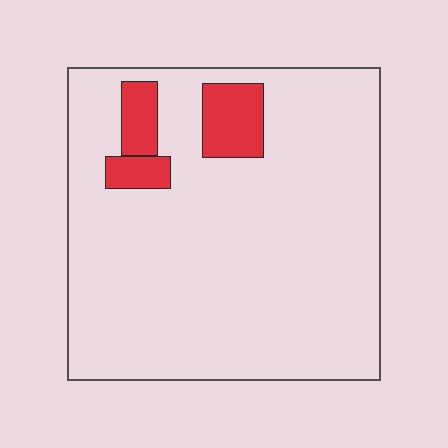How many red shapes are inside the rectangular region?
3.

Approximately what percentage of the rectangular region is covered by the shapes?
Approximately 10%.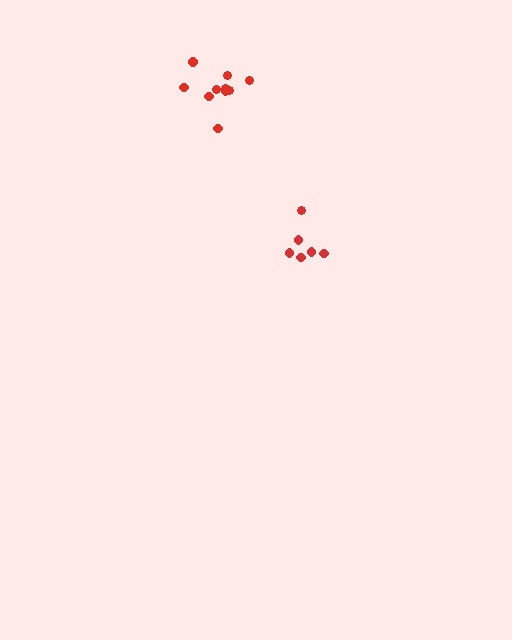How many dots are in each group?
Group 1: 6 dots, Group 2: 10 dots (16 total).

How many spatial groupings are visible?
There are 2 spatial groupings.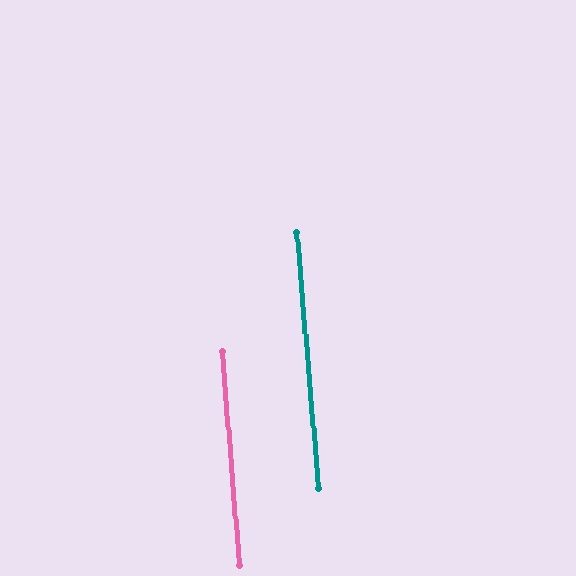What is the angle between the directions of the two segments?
Approximately 0 degrees.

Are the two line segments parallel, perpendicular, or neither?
Parallel — their directions differ by only 0.3°.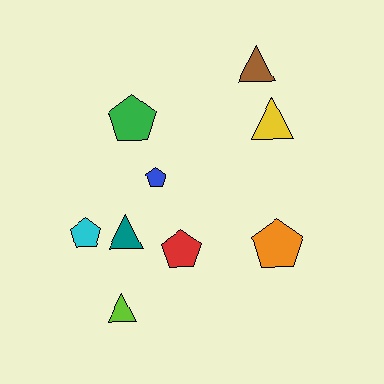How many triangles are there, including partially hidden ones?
There are 4 triangles.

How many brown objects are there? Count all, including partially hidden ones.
There is 1 brown object.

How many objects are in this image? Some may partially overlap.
There are 9 objects.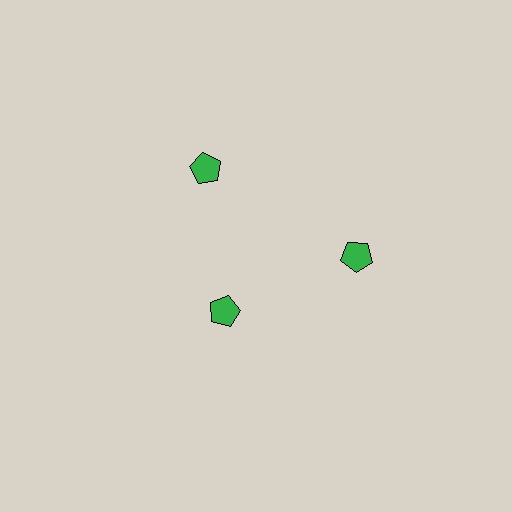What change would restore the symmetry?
The symmetry would be restored by moving it outward, back onto the ring so that all 3 pentagons sit at equal angles and equal distance from the center.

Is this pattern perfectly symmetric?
No. The 3 green pentagons are arranged in a ring, but one element near the 7 o'clock position is pulled inward toward the center, breaking the 3-fold rotational symmetry.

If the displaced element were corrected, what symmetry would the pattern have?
It would have 3-fold rotational symmetry — the pattern would map onto itself every 120 degrees.